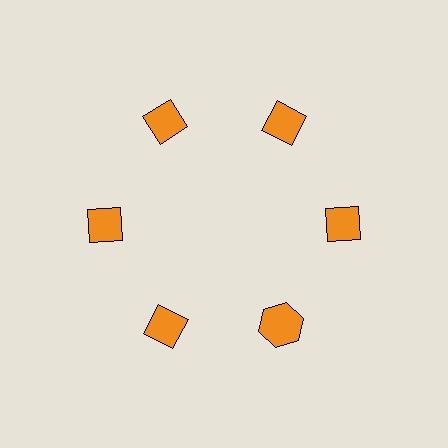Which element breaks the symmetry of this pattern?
The orange hexagon at roughly the 5 o'clock position breaks the symmetry. All other shapes are orange diamonds.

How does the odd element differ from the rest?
It has a different shape: hexagon instead of diamond.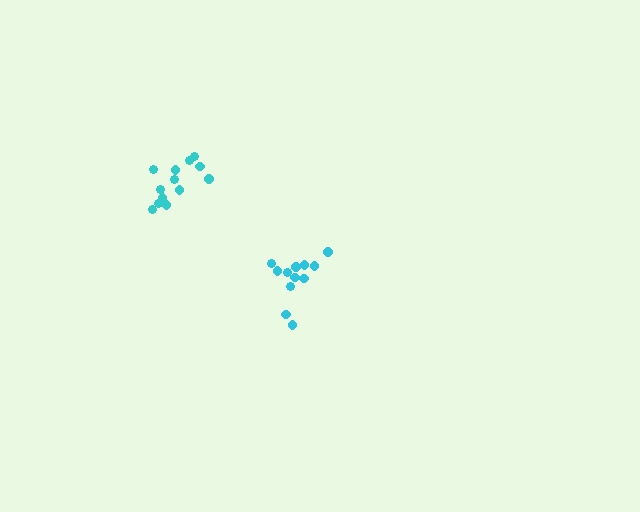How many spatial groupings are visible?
There are 2 spatial groupings.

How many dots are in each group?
Group 1: 12 dots, Group 2: 13 dots (25 total).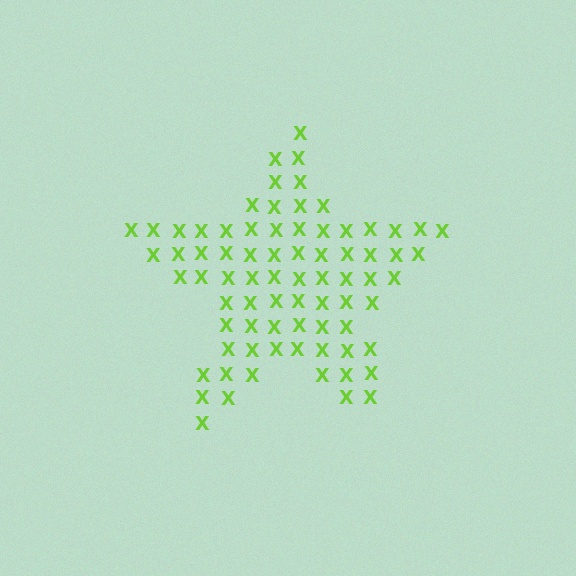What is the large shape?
The large shape is a star.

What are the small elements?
The small elements are letter X's.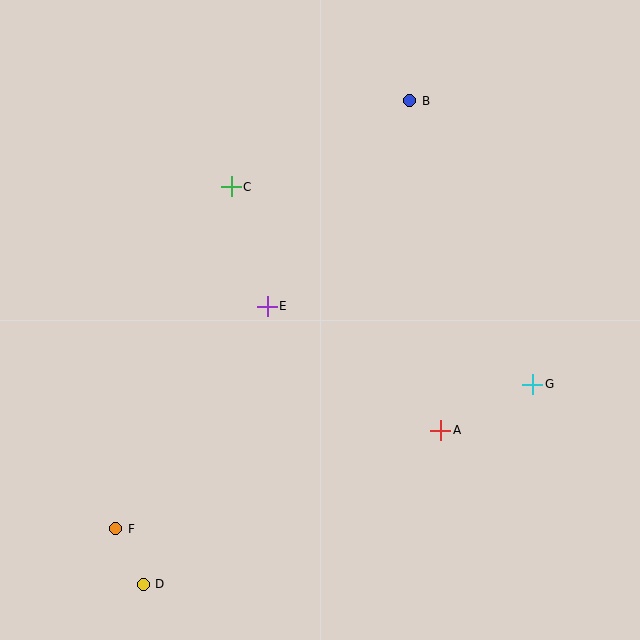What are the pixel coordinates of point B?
Point B is at (410, 101).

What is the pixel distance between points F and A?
The distance between F and A is 339 pixels.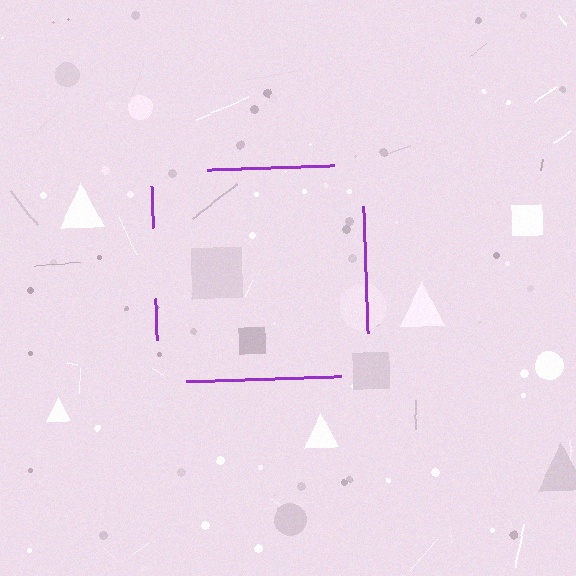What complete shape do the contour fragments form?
The contour fragments form a square.